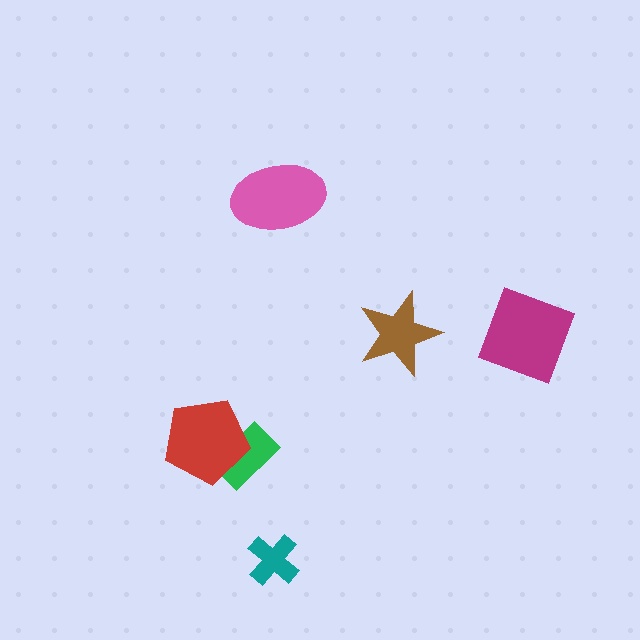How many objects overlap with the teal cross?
0 objects overlap with the teal cross.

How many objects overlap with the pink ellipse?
0 objects overlap with the pink ellipse.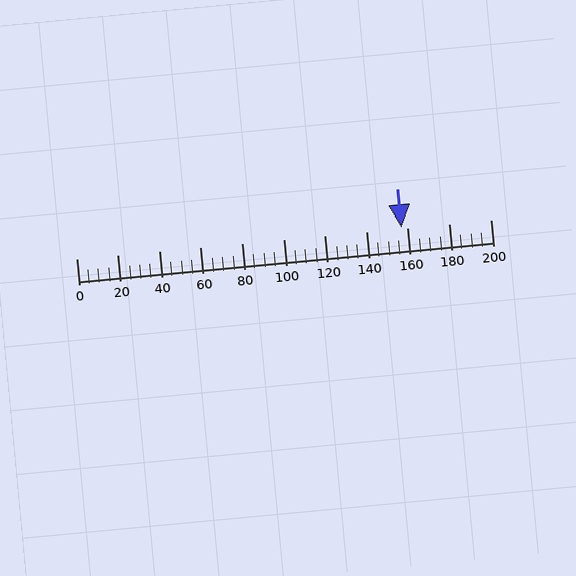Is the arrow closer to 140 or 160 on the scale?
The arrow is closer to 160.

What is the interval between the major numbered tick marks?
The major tick marks are spaced 20 units apart.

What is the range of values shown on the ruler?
The ruler shows values from 0 to 200.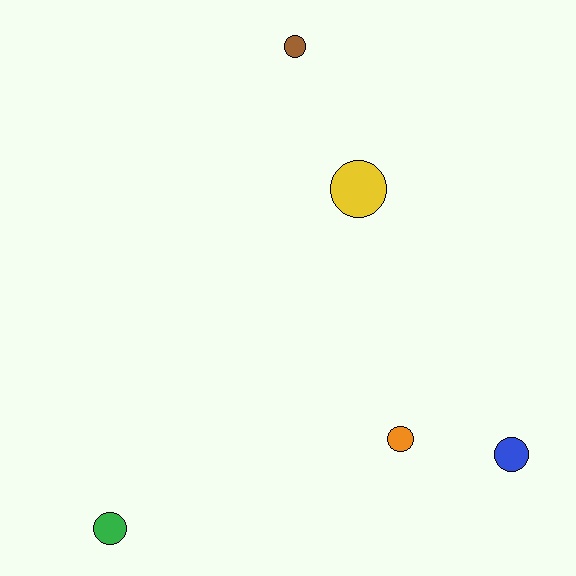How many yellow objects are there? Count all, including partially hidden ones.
There is 1 yellow object.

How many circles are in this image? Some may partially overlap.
There are 5 circles.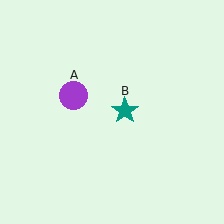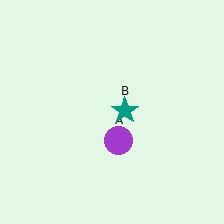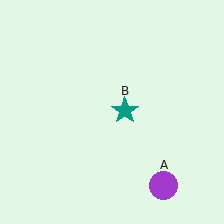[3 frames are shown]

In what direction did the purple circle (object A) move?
The purple circle (object A) moved down and to the right.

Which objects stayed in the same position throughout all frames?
Teal star (object B) remained stationary.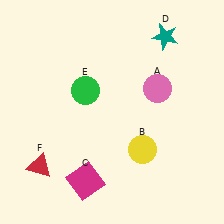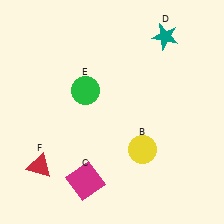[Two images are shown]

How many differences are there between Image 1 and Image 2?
There is 1 difference between the two images.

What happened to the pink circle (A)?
The pink circle (A) was removed in Image 2. It was in the top-right area of Image 1.